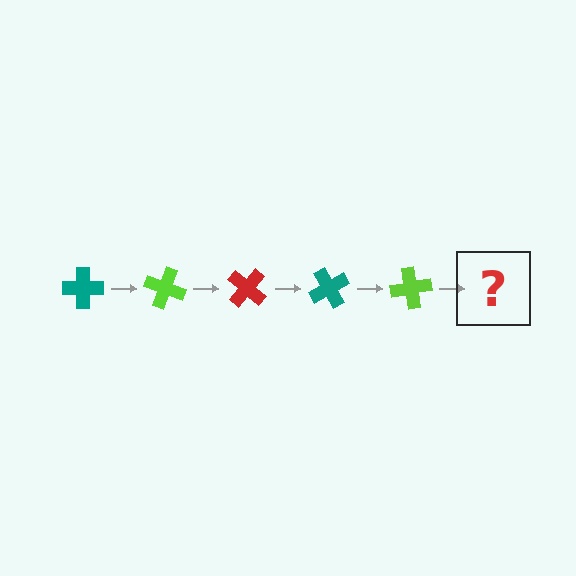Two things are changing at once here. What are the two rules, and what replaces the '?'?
The two rules are that it rotates 20 degrees each step and the color cycles through teal, lime, and red. The '?' should be a red cross, rotated 100 degrees from the start.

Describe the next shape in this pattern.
It should be a red cross, rotated 100 degrees from the start.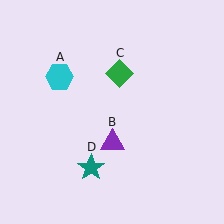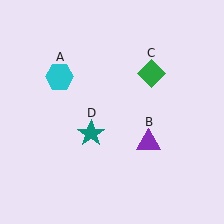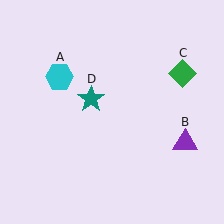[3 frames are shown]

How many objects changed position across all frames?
3 objects changed position: purple triangle (object B), green diamond (object C), teal star (object D).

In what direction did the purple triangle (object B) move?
The purple triangle (object B) moved right.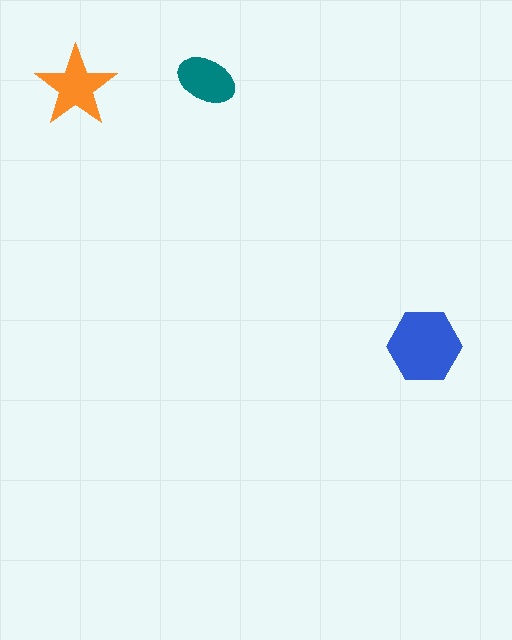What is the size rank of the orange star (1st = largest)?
2nd.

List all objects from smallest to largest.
The teal ellipse, the orange star, the blue hexagon.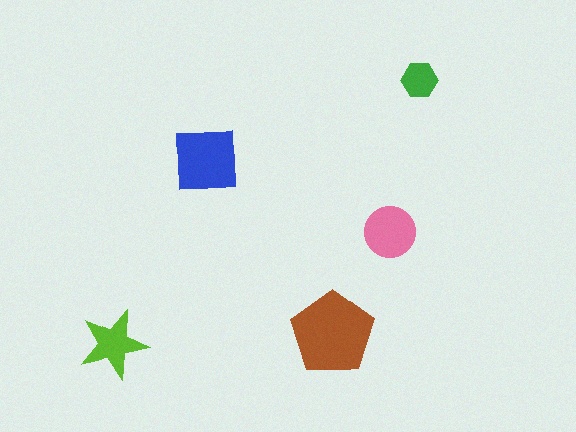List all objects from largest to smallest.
The brown pentagon, the blue square, the pink circle, the lime star, the green hexagon.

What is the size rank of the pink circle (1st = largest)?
3rd.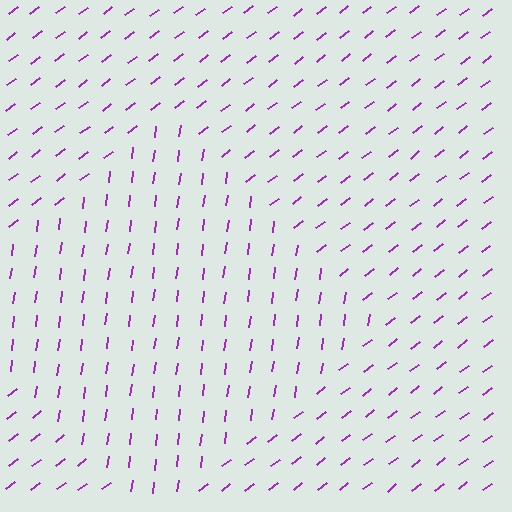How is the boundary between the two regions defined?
The boundary is defined purely by a change in line orientation (approximately 45 degrees difference). All lines are the same color and thickness.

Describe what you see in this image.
The image is filled with small purple line segments. A diamond region in the image has lines oriented differently from the surrounding lines, creating a visible texture boundary.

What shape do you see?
I see a diamond.